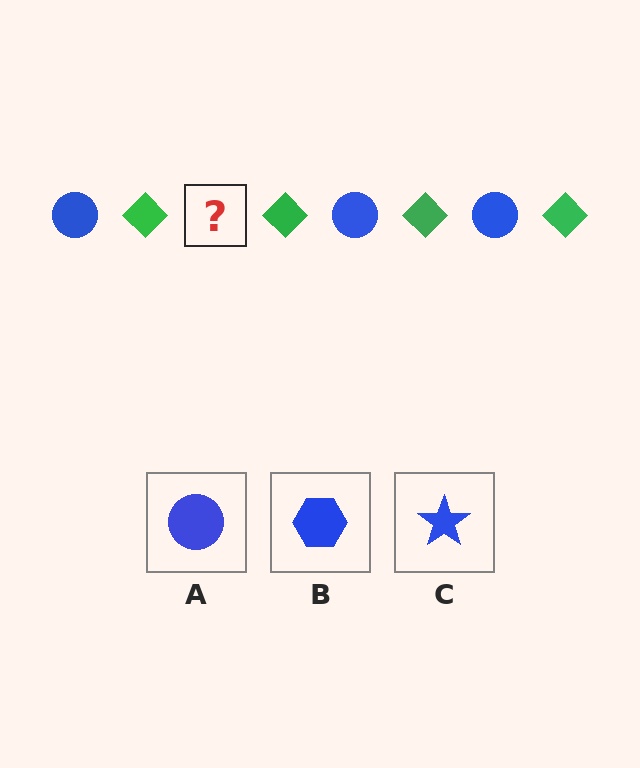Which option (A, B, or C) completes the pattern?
A.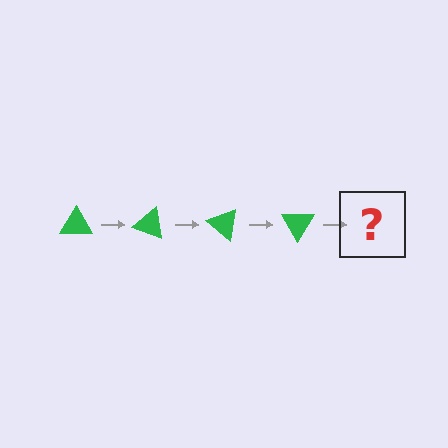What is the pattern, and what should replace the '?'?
The pattern is that the triangle rotates 20 degrees each step. The '?' should be a green triangle rotated 80 degrees.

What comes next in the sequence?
The next element should be a green triangle rotated 80 degrees.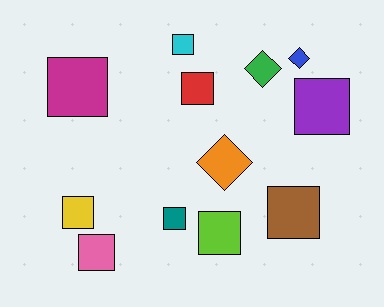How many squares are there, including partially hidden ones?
There are 9 squares.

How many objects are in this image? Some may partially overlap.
There are 12 objects.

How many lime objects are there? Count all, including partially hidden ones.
There is 1 lime object.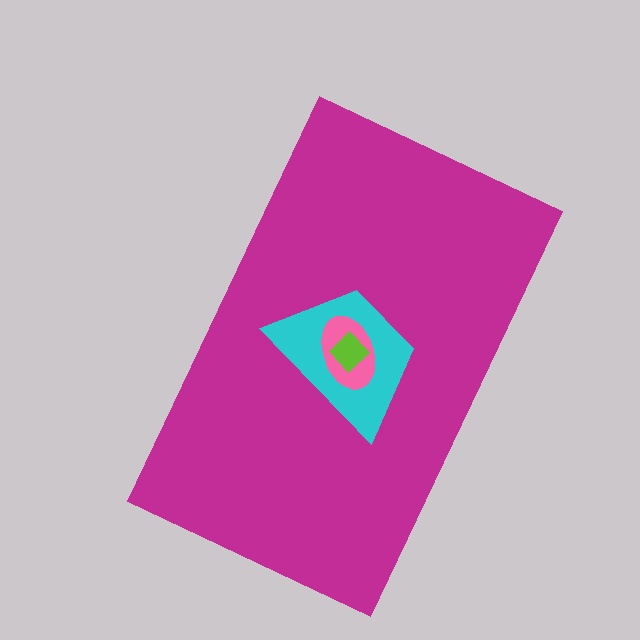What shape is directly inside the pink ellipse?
The lime diamond.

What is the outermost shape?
The magenta rectangle.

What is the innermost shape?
The lime diamond.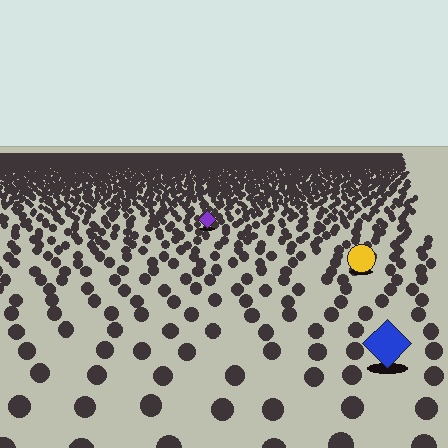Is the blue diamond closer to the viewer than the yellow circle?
Yes. The blue diamond is closer — you can tell from the texture gradient: the ground texture is coarser near it.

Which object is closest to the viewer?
The blue diamond is closest. The texture marks near it are larger and more spread out.